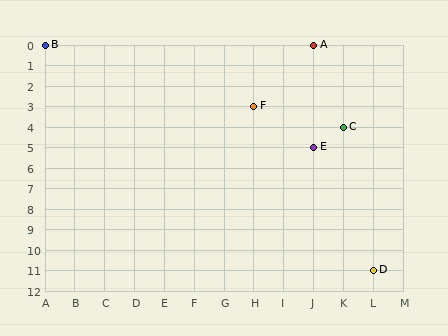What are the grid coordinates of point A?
Point A is at grid coordinates (J, 0).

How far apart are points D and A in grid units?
Points D and A are 2 columns and 11 rows apart (about 11.2 grid units diagonally).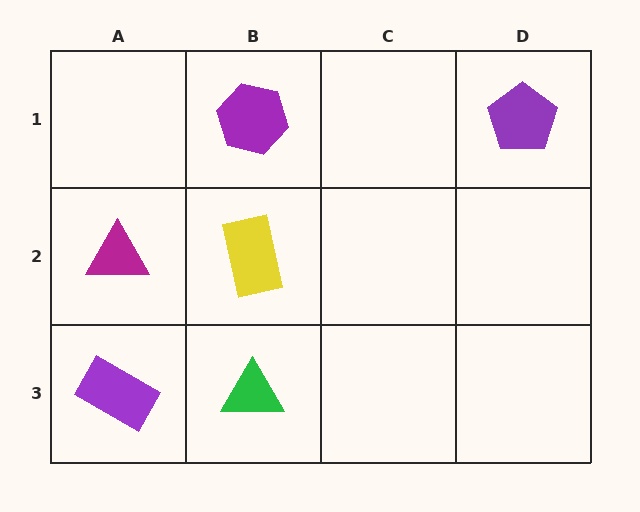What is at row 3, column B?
A green triangle.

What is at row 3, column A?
A purple rectangle.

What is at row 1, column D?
A purple pentagon.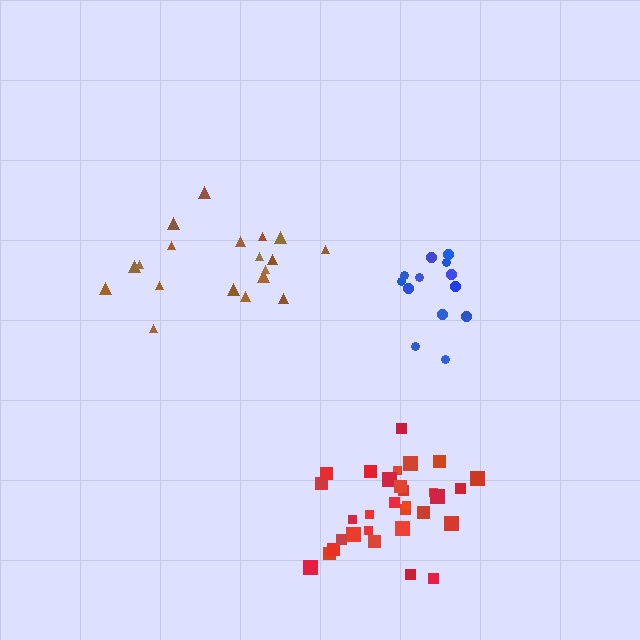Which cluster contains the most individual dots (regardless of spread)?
Red (31).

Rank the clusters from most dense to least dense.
red, blue, brown.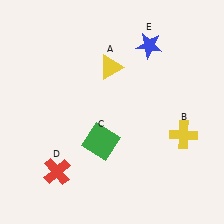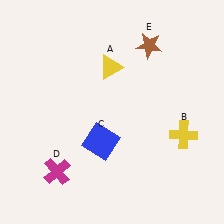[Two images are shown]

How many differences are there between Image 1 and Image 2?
There are 3 differences between the two images.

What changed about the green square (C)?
In Image 1, C is green. In Image 2, it changed to blue.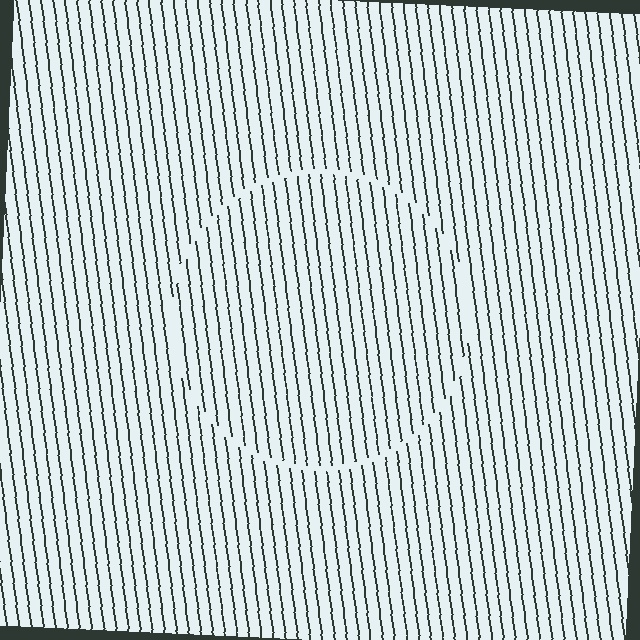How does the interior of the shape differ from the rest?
The interior of the shape contains the same grating, shifted by half a period — the contour is defined by the phase discontinuity where line-ends from the inner and outer gratings abut.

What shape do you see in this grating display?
An illusory circle. The interior of the shape contains the same grating, shifted by half a period — the contour is defined by the phase discontinuity where line-ends from the inner and outer gratings abut.